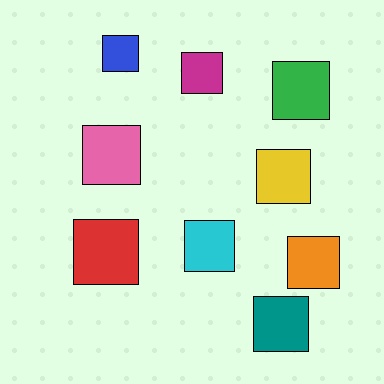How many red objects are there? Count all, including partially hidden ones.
There is 1 red object.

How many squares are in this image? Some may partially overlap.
There are 9 squares.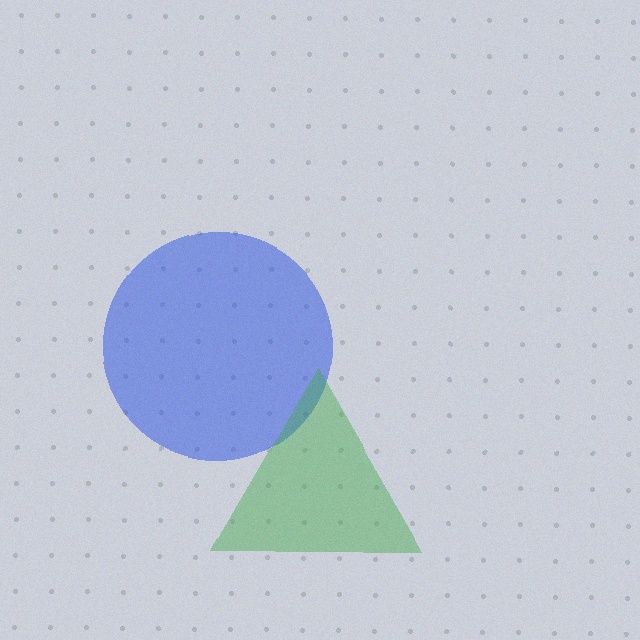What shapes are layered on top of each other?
The layered shapes are: a blue circle, a green triangle.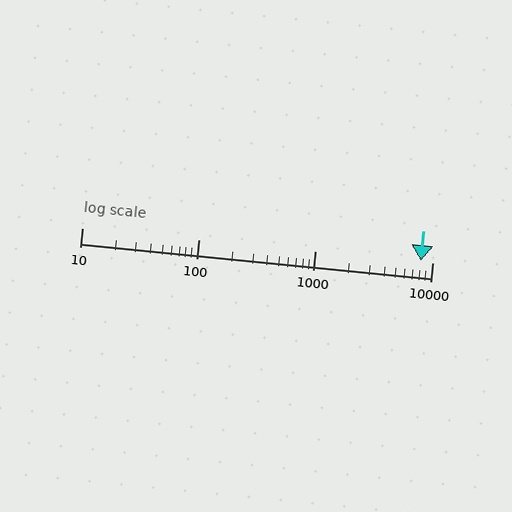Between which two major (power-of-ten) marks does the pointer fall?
The pointer is between 1000 and 10000.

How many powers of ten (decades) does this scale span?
The scale spans 3 decades, from 10 to 10000.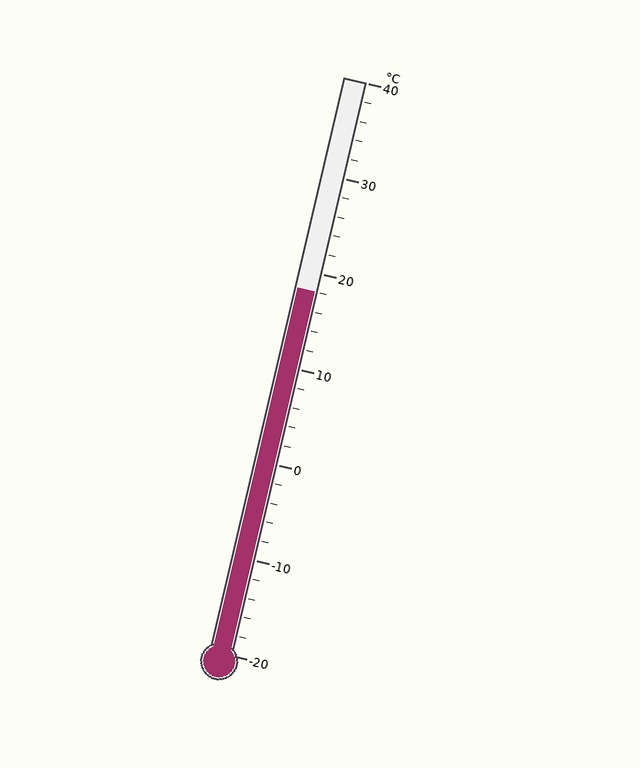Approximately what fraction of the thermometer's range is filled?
The thermometer is filled to approximately 65% of its range.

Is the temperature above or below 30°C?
The temperature is below 30°C.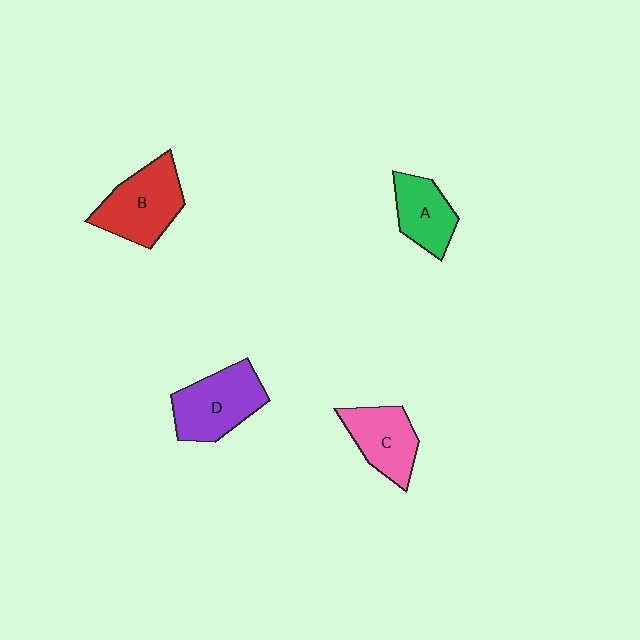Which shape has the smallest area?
Shape A (green).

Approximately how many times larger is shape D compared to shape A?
Approximately 1.4 times.